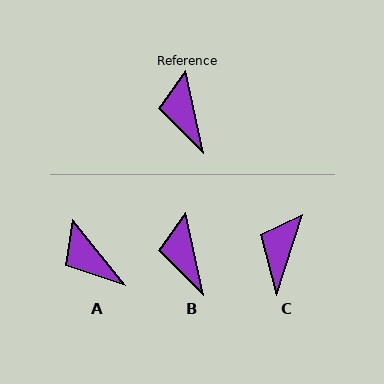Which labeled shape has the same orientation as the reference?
B.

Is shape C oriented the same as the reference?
No, it is off by about 30 degrees.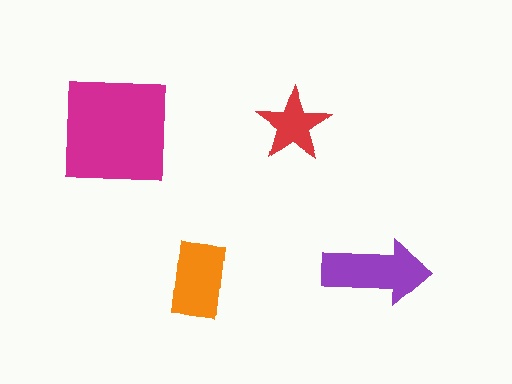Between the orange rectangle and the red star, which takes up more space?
The orange rectangle.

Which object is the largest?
The magenta square.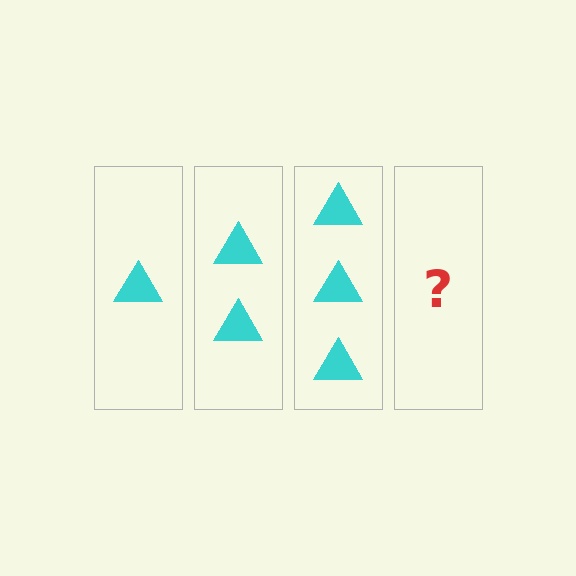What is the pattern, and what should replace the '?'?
The pattern is that each step adds one more triangle. The '?' should be 4 triangles.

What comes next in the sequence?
The next element should be 4 triangles.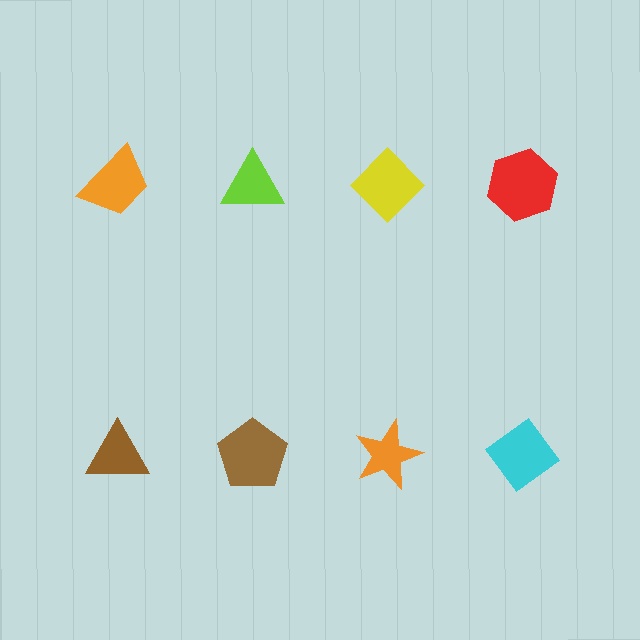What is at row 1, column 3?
A yellow diamond.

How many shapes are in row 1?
4 shapes.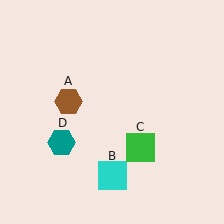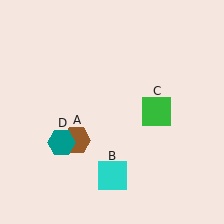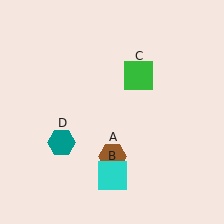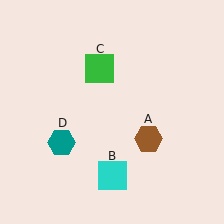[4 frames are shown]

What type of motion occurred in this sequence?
The brown hexagon (object A), green square (object C) rotated counterclockwise around the center of the scene.